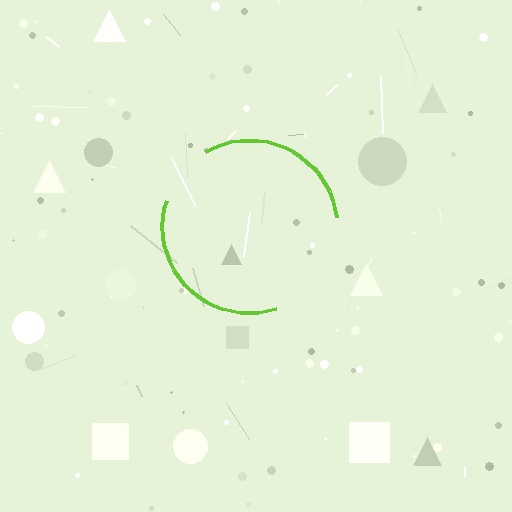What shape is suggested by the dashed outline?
The dashed outline suggests a circle.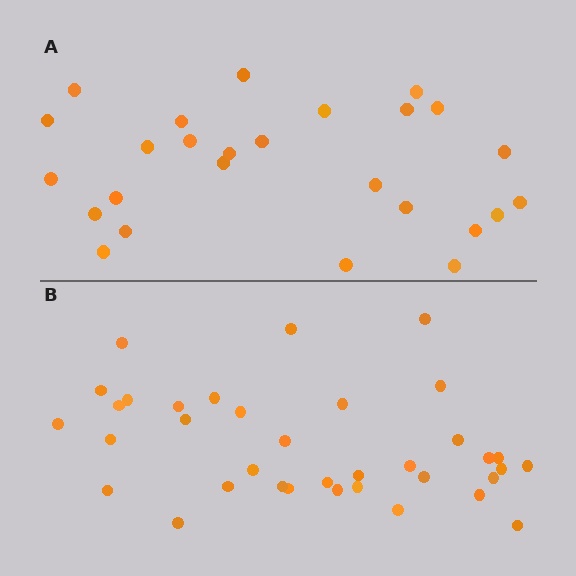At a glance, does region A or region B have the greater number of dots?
Region B (the bottom region) has more dots.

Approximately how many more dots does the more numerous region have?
Region B has roughly 10 or so more dots than region A.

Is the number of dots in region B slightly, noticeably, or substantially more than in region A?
Region B has noticeably more, but not dramatically so. The ratio is roughly 1.4 to 1.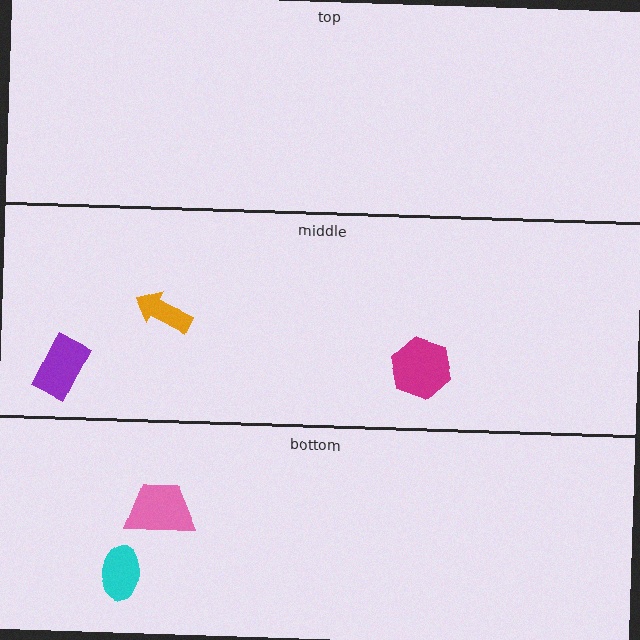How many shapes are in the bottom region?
2.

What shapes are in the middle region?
The magenta hexagon, the purple rectangle, the orange arrow.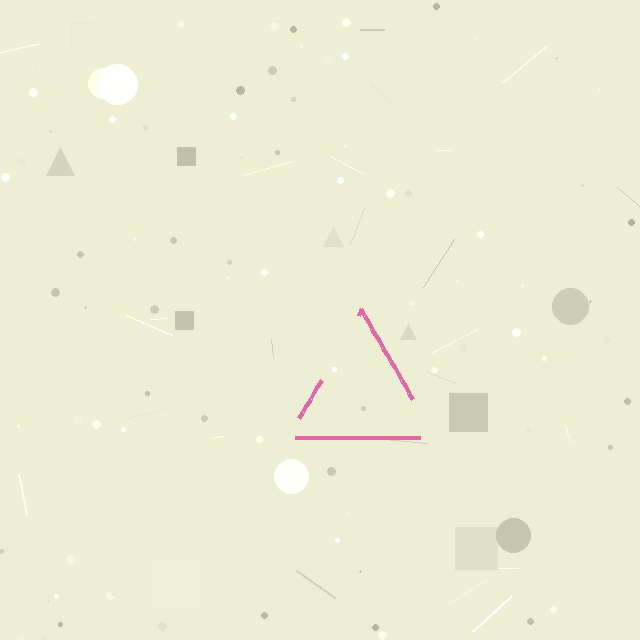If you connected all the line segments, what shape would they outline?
They would outline a triangle.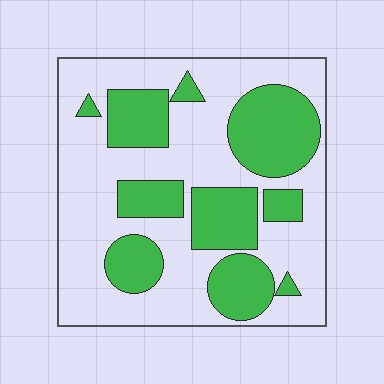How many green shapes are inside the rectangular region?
10.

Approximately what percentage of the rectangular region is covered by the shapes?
Approximately 35%.